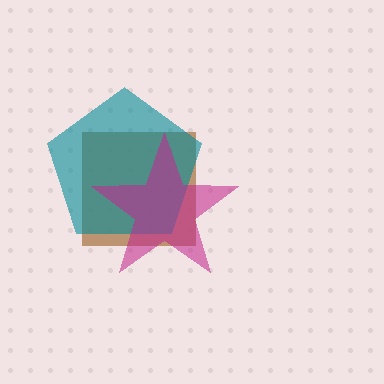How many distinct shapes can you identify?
There are 3 distinct shapes: a brown square, a teal pentagon, a magenta star.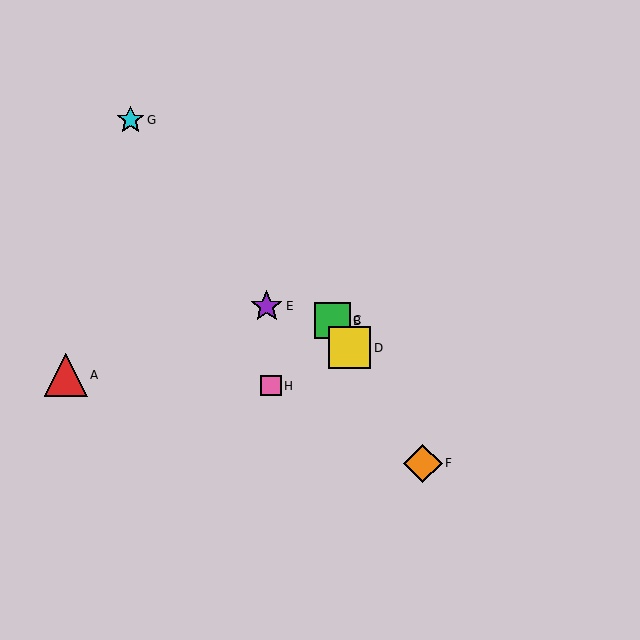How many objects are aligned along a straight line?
4 objects (B, C, D, F) are aligned along a straight line.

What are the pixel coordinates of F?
Object F is at (423, 463).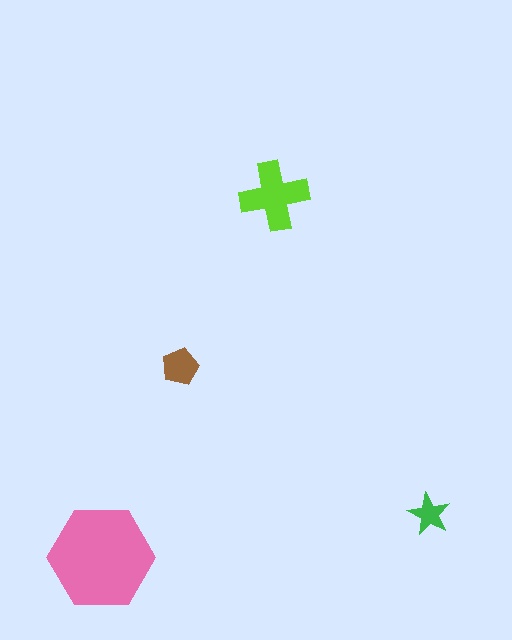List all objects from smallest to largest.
The green star, the brown pentagon, the lime cross, the pink hexagon.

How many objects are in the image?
There are 4 objects in the image.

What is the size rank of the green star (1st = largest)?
4th.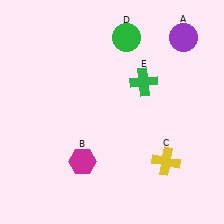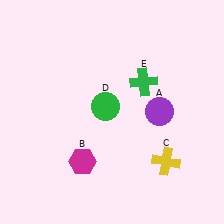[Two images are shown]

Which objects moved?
The objects that moved are: the purple circle (A), the green circle (D).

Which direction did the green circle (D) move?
The green circle (D) moved down.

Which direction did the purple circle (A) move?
The purple circle (A) moved down.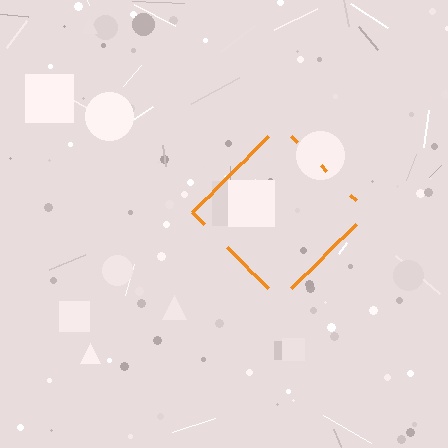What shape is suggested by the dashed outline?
The dashed outline suggests a diamond.